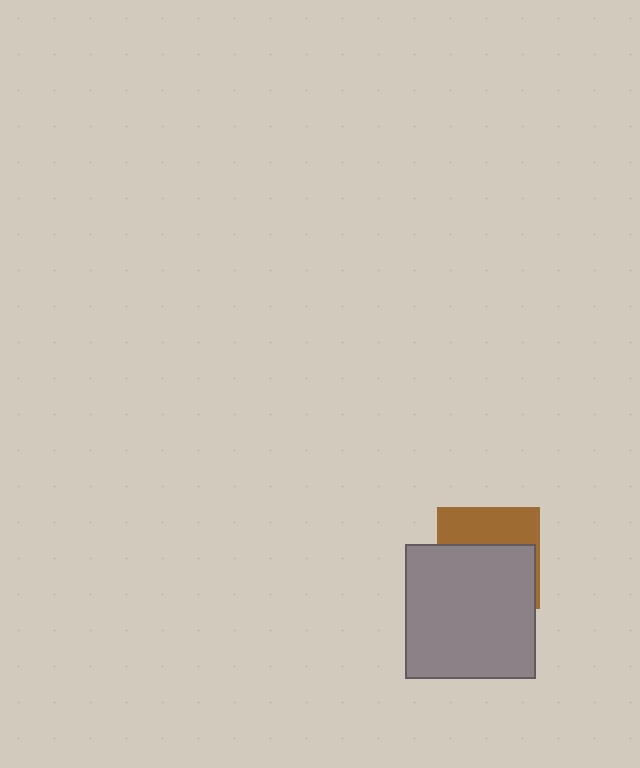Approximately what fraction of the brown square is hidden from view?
Roughly 62% of the brown square is hidden behind the gray rectangle.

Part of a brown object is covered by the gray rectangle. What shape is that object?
It is a square.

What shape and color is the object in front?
The object in front is a gray rectangle.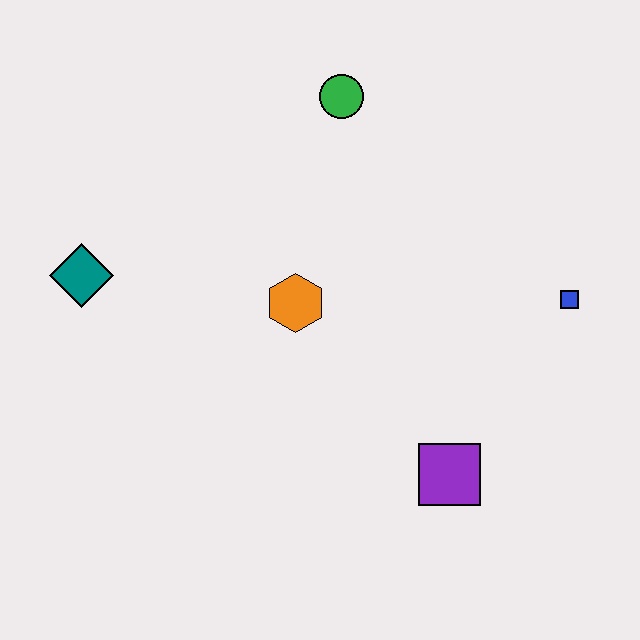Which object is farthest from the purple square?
The teal diamond is farthest from the purple square.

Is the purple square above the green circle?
No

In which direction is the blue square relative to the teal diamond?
The blue square is to the right of the teal diamond.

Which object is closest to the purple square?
The blue square is closest to the purple square.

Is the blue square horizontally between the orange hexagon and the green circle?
No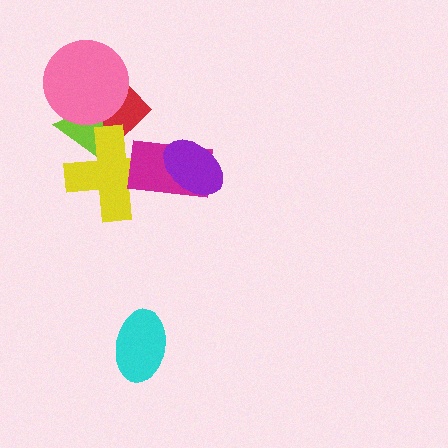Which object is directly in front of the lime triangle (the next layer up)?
The yellow cross is directly in front of the lime triangle.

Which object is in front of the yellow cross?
The magenta rectangle is in front of the yellow cross.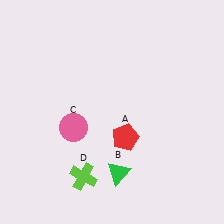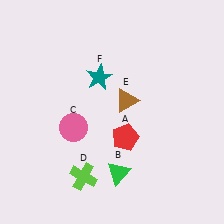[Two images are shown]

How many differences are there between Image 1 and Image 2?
There are 2 differences between the two images.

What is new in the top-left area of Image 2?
A teal star (F) was added in the top-left area of Image 2.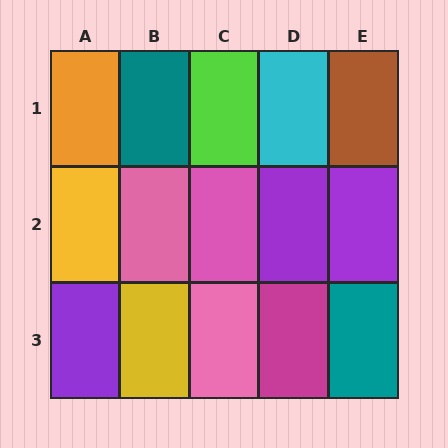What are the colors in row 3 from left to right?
Purple, yellow, pink, magenta, teal.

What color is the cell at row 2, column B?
Pink.